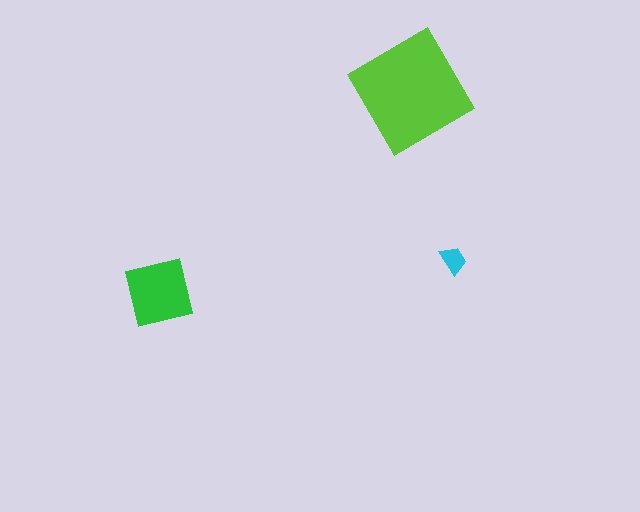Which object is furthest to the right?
The cyan trapezoid is rightmost.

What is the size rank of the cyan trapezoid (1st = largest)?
3rd.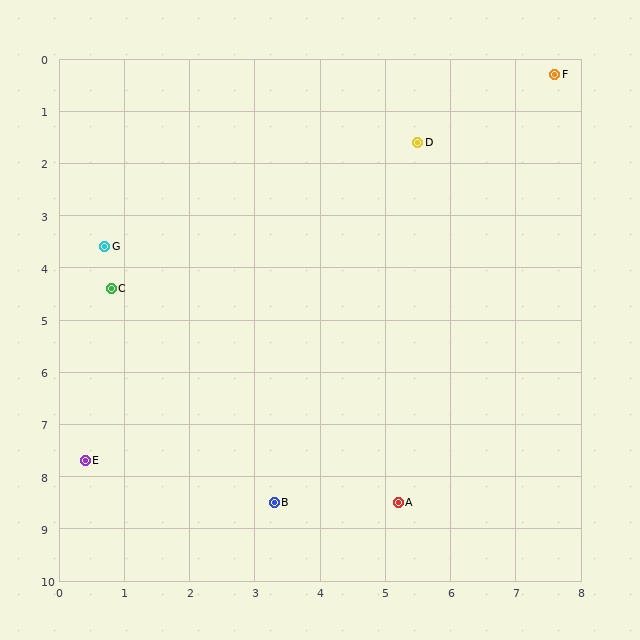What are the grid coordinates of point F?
Point F is at approximately (7.6, 0.3).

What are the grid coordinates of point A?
Point A is at approximately (5.2, 8.5).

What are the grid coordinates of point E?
Point E is at approximately (0.4, 7.7).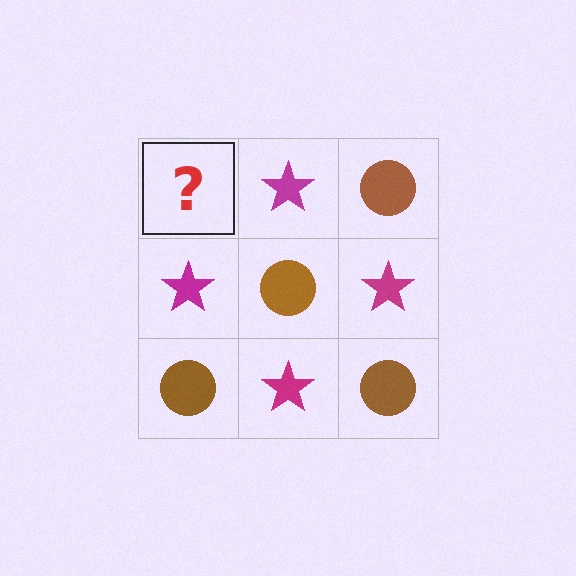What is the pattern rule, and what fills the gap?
The rule is that it alternates brown circle and magenta star in a checkerboard pattern. The gap should be filled with a brown circle.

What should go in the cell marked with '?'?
The missing cell should contain a brown circle.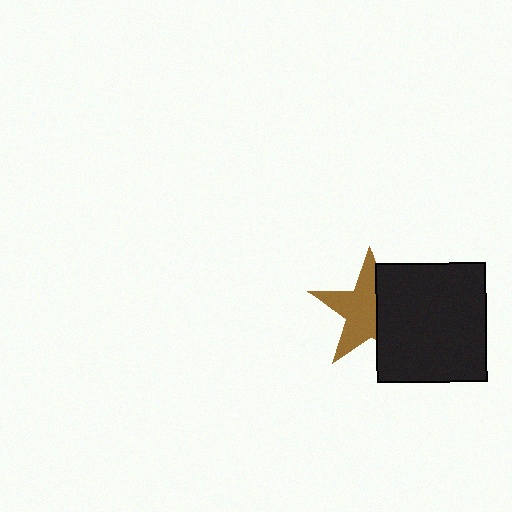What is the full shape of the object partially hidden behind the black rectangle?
The partially hidden object is a brown star.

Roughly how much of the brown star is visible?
About half of it is visible (roughly 59%).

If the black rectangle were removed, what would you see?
You would see the complete brown star.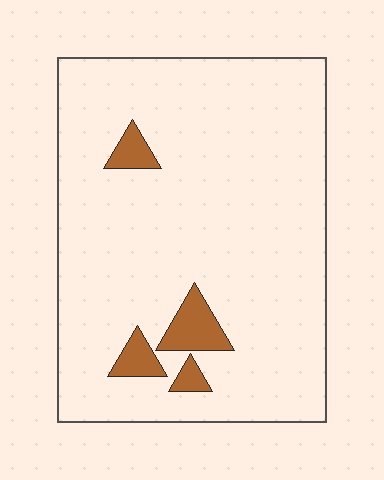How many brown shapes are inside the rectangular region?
4.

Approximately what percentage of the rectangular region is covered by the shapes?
Approximately 5%.